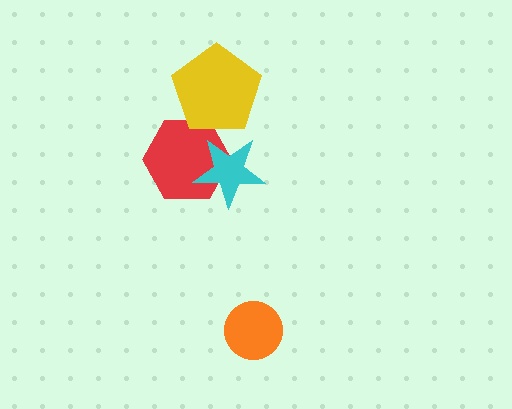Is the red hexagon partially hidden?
Yes, it is partially covered by another shape.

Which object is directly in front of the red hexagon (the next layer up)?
The yellow pentagon is directly in front of the red hexagon.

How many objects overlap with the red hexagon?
2 objects overlap with the red hexagon.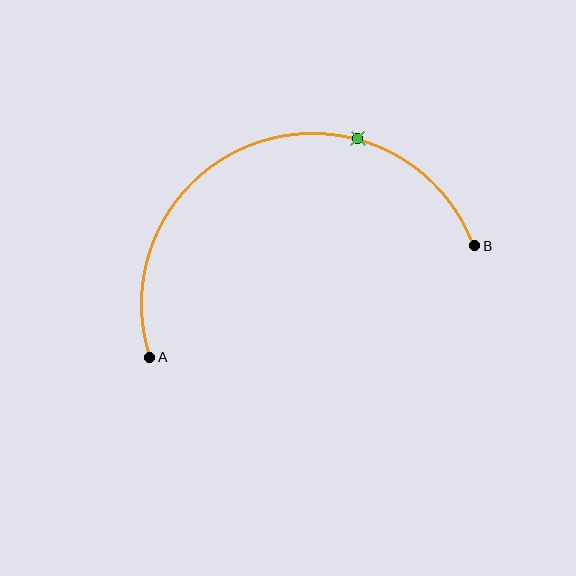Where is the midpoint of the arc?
The arc midpoint is the point on the curve farthest from the straight line joining A and B. It sits above that line.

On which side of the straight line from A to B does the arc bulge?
The arc bulges above the straight line connecting A and B.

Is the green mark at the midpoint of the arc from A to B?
No. The green mark lies on the arc but is closer to endpoint B. The arc midpoint would be at the point on the curve equidistant along the arc from both A and B.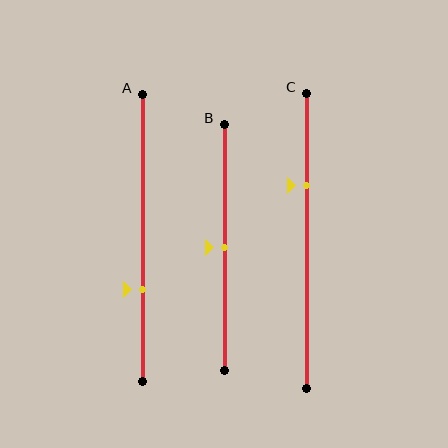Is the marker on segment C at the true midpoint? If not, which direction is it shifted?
No, the marker on segment C is shifted upward by about 19% of the segment length.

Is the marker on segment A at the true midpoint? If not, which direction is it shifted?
No, the marker on segment A is shifted downward by about 18% of the segment length.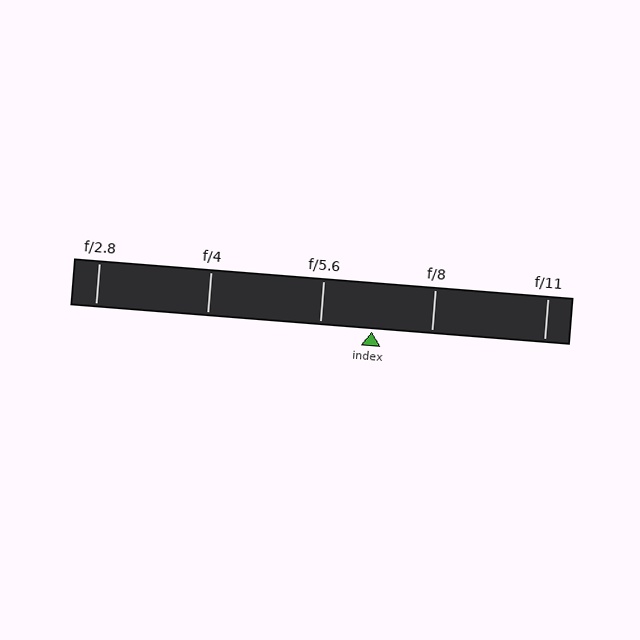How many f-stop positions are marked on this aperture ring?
There are 5 f-stop positions marked.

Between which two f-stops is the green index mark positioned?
The index mark is between f/5.6 and f/8.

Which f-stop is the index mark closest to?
The index mark is closest to f/5.6.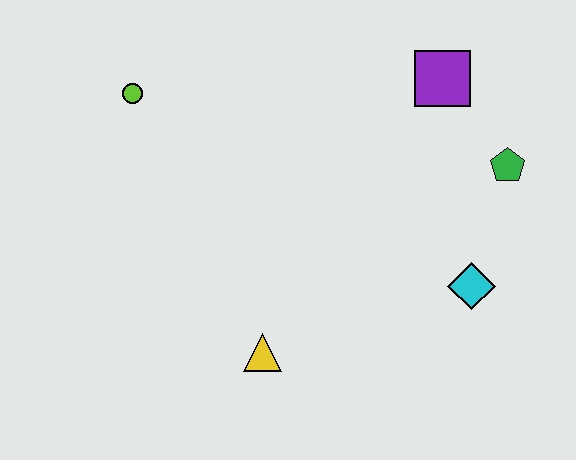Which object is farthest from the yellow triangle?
The purple square is farthest from the yellow triangle.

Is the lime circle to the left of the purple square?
Yes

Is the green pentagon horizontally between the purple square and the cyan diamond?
No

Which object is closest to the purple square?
The green pentagon is closest to the purple square.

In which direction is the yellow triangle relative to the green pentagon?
The yellow triangle is to the left of the green pentagon.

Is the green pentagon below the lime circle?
Yes